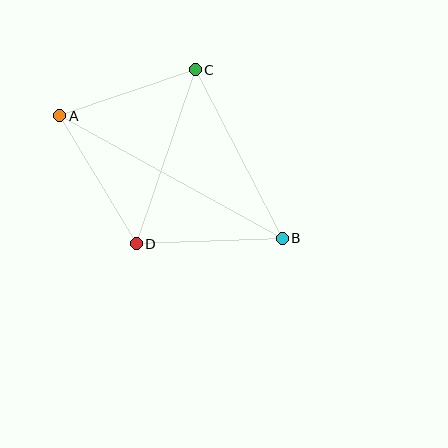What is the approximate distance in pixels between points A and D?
The distance between A and D is approximately 149 pixels.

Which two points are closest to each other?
Points A and C are closest to each other.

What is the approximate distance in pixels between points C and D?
The distance between C and D is approximately 183 pixels.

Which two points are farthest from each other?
Points A and B are farthest from each other.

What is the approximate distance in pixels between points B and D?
The distance between B and D is approximately 146 pixels.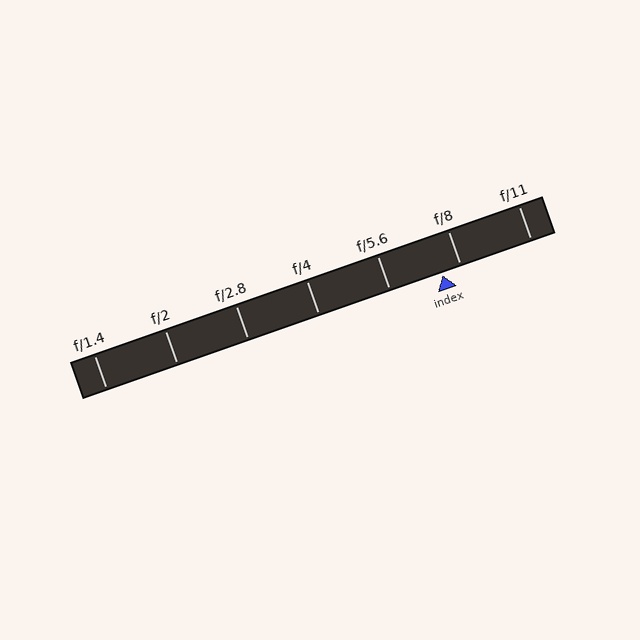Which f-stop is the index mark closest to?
The index mark is closest to f/8.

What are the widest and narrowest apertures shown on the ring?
The widest aperture shown is f/1.4 and the narrowest is f/11.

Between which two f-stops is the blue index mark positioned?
The index mark is between f/5.6 and f/8.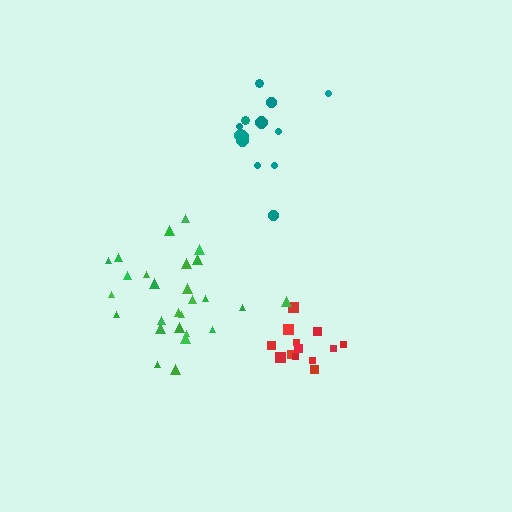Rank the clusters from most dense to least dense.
teal, red, green.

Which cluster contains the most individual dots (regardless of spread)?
Green (27).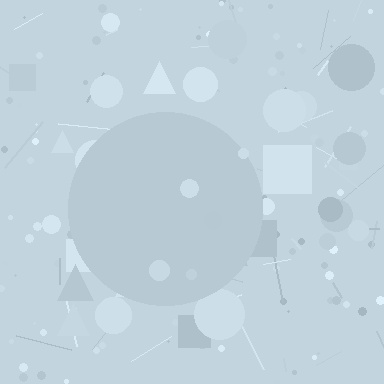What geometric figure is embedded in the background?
A circle is embedded in the background.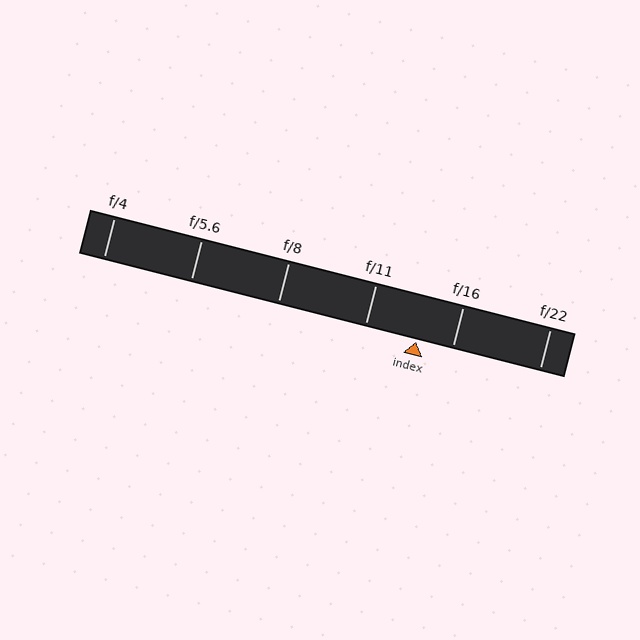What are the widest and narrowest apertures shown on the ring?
The widest aperture shown is f/4 and the narrowest is f/22.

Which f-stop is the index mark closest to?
The index mark is closest to f/16.